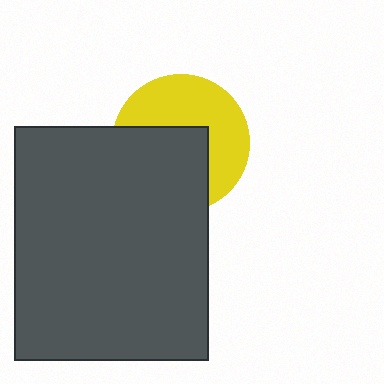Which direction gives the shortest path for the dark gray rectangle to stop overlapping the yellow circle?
Moving toward the lower-left gives the shortest separation.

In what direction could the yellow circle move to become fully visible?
The yellow circle could move toward the upper-right. That would shift it out from behind the dark gray rectangle entirely.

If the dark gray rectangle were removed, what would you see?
You would see the complete yellow circle.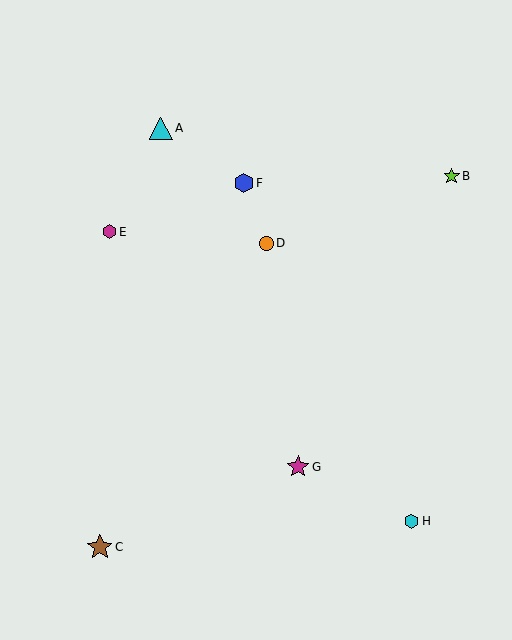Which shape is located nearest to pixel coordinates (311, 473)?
The magenta star (labeled G) at (298, 467) is nearest to that location.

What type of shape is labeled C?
Shape C is a brown star.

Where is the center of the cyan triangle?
The center of the cyan triangle is at (161, 128).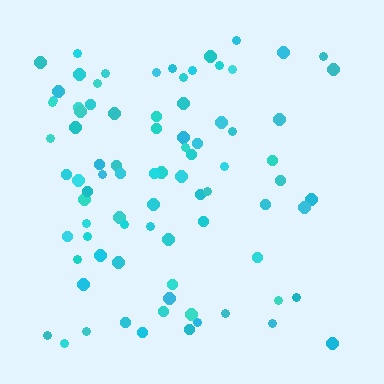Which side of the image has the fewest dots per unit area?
The right.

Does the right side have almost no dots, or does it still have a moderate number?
Still a moderate number, just noticeably fewer than the left.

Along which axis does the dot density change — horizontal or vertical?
Horizontal.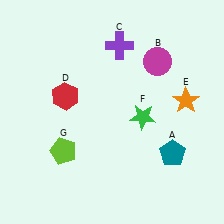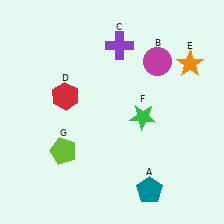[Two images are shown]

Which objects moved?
The objects that moved are: the teal pentagon (A), the orange star (E).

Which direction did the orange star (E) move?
The orange star (E) moved up.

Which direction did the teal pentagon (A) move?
The teal pentagon (A) moved down.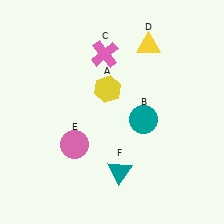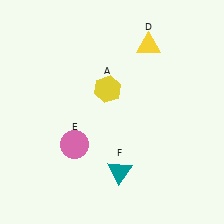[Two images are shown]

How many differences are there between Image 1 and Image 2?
There are 2 differences between the two images.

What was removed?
The pink cross (C), the teal circle (B) were removed in Image 2.